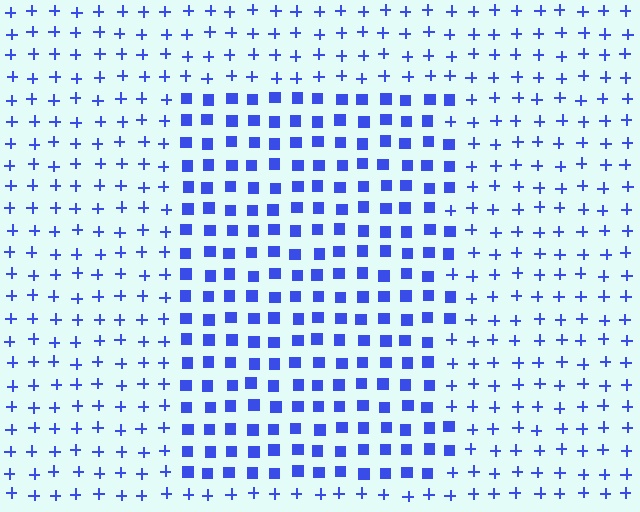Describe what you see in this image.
The image is filled with small blue elements arranged in a uniform grid. A rectangle-shaped region contains squares, while the surrounding area contains plus signs. The boundary is defined purely by the change in element shape.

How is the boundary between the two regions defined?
The boundary is defined by a change in element shape: squares inside vs. plus signs outside. All elements share the same color and spacing.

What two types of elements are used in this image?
The image uses squares inside the rectangle region and plus signs outside it.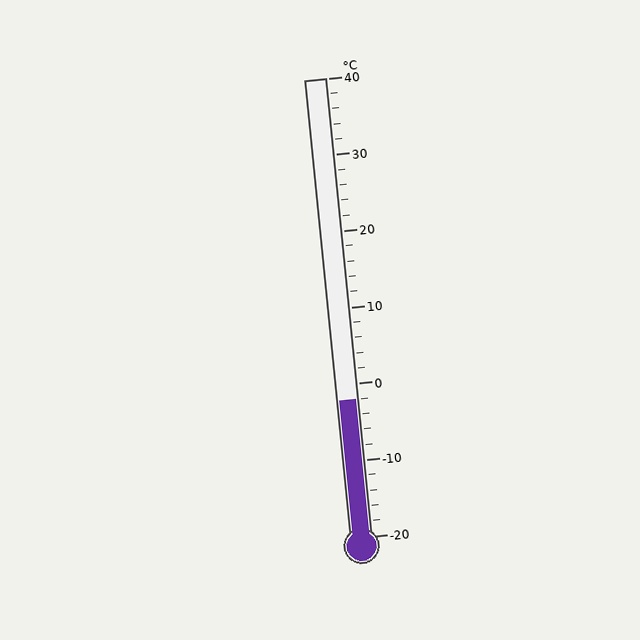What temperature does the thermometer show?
The thermometer shows approximately -2°C.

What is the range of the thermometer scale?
The thermometer scale ranges from -20°C to 40°C.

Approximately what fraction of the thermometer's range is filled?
The thermometer is filled to approximately 30% of its range.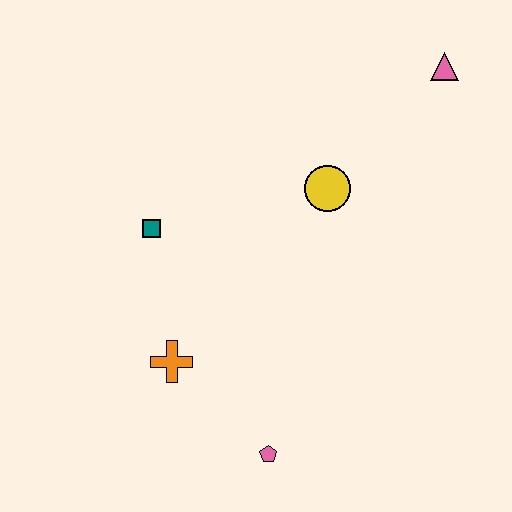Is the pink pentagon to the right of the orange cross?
Yes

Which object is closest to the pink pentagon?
The orange cross is closest to the pink pentagon.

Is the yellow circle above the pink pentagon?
Yes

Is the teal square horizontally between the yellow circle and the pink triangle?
No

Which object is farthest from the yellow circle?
The pink pentagon is farthest from the yellow circle.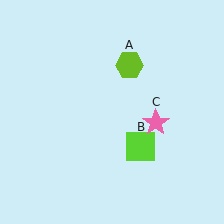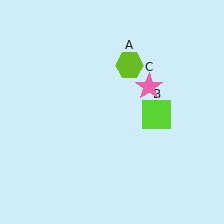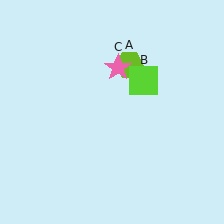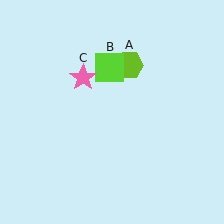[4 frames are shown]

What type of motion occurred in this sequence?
The lime square (object B), pink star (object C) rotated counterclockwise around the center of the scene.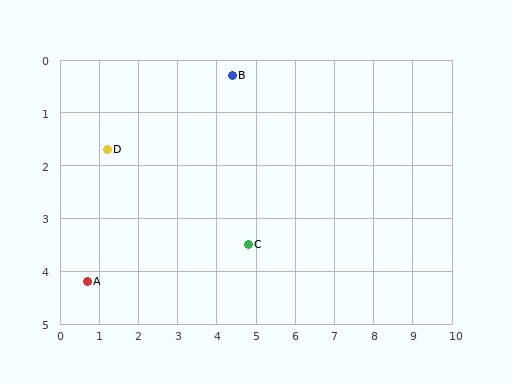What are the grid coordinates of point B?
Point B is at approximately (4.4, 0.3).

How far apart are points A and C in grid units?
Points A and C are about 4.2 grid units apart.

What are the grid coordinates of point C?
Point C is at approximately (4.8, 3.5).